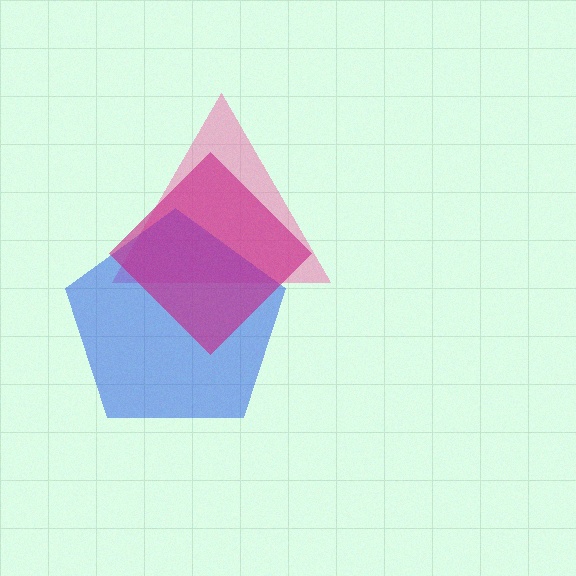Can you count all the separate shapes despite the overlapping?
Yes, there are 3 separate shapes.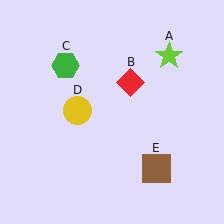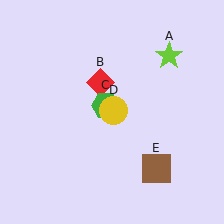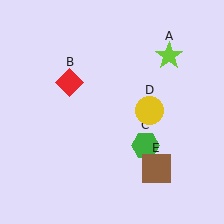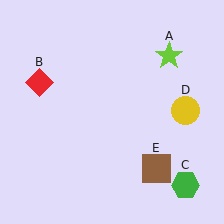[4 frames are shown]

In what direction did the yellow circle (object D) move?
The yellow circle (object D) moved right.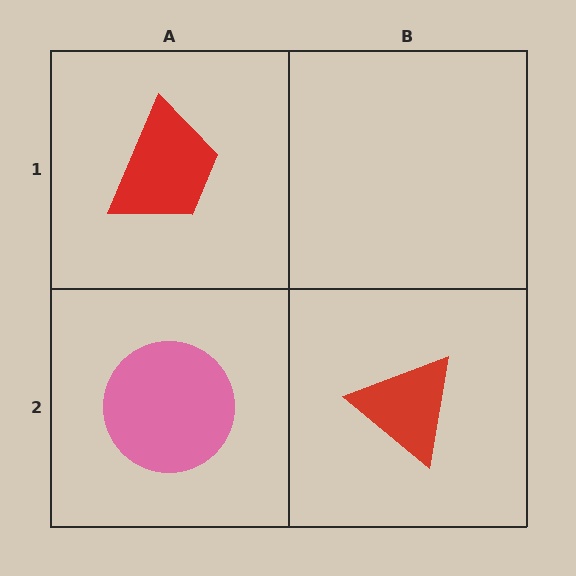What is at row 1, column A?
A red trapezoid.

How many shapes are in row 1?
1 shape.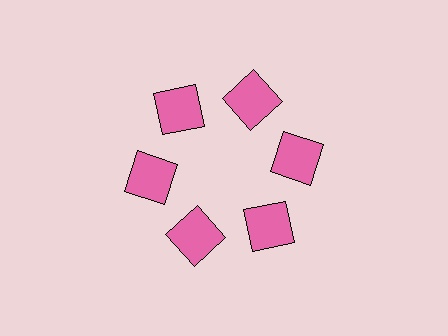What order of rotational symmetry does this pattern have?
This pattern has 6-fold rotational symmetry.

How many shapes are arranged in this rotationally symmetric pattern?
There are 6 shapes, arranged in 6 groups of 1.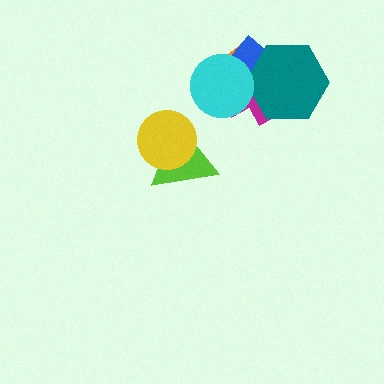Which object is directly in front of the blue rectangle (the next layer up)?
The magenta cross is directly in front of the blue rectangle.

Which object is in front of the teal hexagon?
The cyan circle is in front of the teal hexagon.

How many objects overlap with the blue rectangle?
4 objects overlap with the blue rectangle.